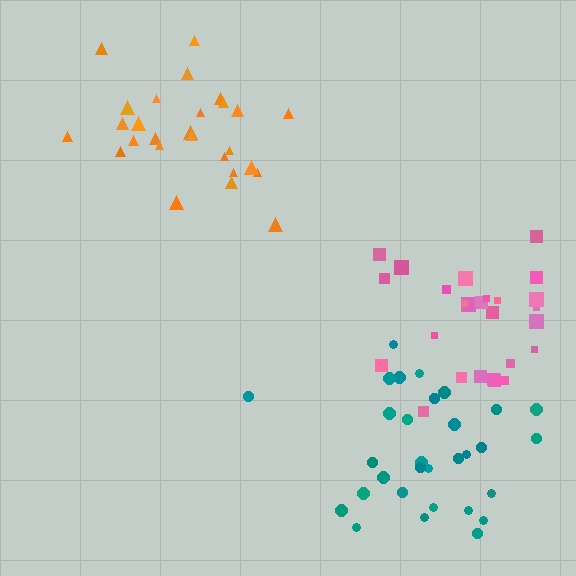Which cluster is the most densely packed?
Orange.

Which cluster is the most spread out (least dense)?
Pink.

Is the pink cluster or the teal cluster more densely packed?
Teal.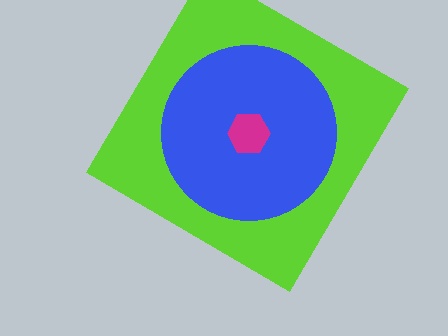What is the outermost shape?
The lime diamond.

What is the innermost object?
The magenta hexagon.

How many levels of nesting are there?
3.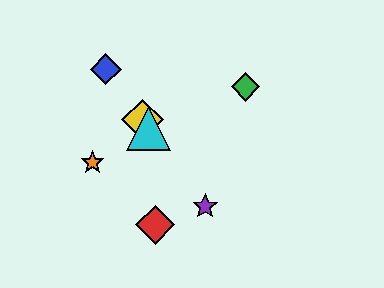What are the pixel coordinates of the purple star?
The purple star is at (205, 206).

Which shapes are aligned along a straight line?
The blue diamond, the yellow diamond, the purple star, the cyan triangle are aligned along a straight line.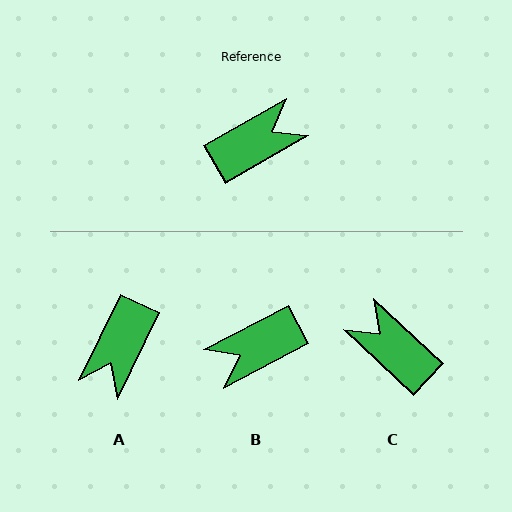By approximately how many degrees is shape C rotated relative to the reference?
Approximately 107 degrees counter-clockwise.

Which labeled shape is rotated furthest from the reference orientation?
B, about 178 degrees away.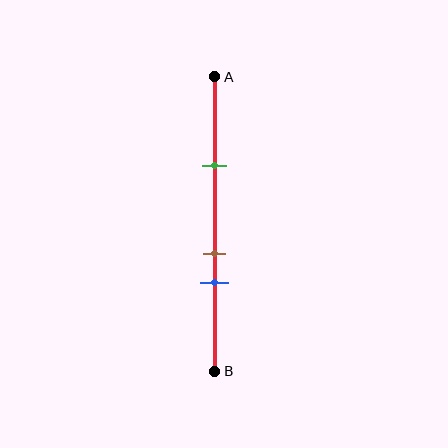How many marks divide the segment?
There are 3 marks dividing the segment.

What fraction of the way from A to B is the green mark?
The green mark is approximately 30% (0.3) of the way from A to B.